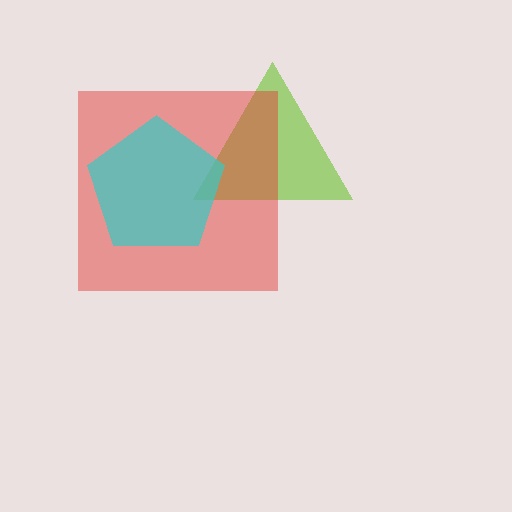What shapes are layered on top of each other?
The layered shapes are: a lime triangle, a red square, a cyan pentagon.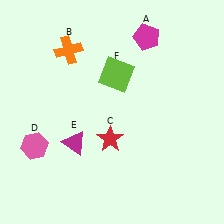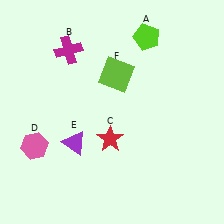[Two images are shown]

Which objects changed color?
A changed from magenta to lime. B changed from orange to magenta. E changed from magenta to purple.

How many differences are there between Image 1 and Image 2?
There are 3 differences between the two images.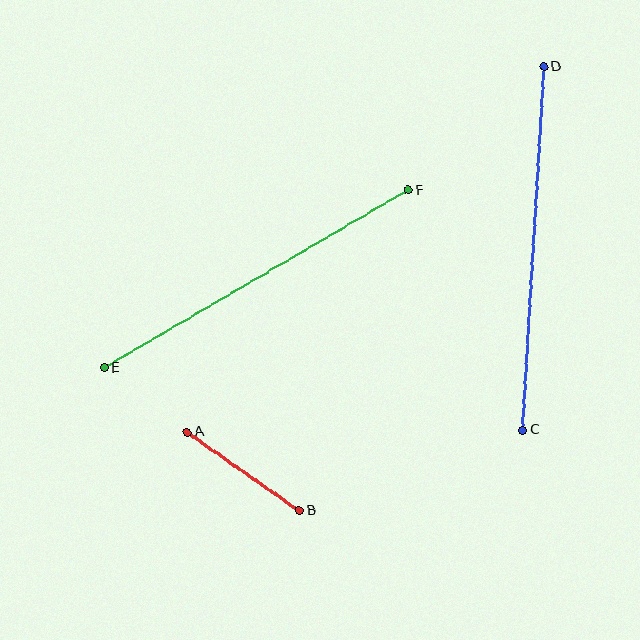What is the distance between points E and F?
The distance is approximately 352 pixels.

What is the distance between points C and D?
The distance is approximately 364 pixels.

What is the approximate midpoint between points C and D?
The midpoint is at approximately (533, 248) pixels.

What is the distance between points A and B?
The distance is approximately 137 pixels.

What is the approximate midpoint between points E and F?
The midpoint is at approximately (256, 279) pixels.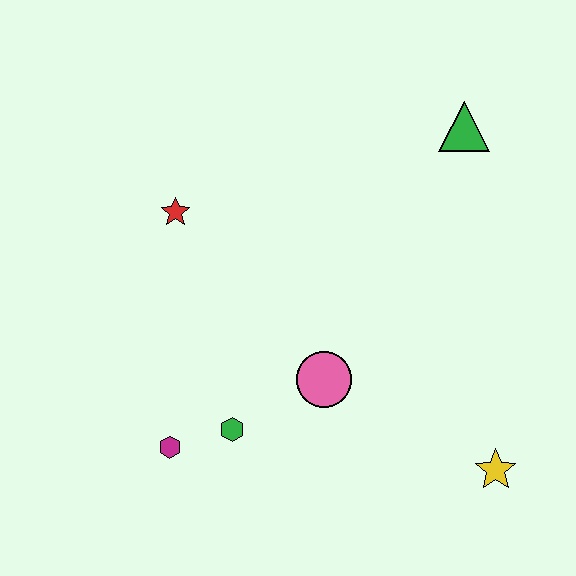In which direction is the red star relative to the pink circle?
The red star is above the pink circle.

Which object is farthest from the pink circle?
The green triangle is farthest from the pink circle.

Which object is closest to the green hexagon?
The magenta hexagon is closest to the green hexagon.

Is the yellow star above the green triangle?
No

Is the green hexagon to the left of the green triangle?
Yes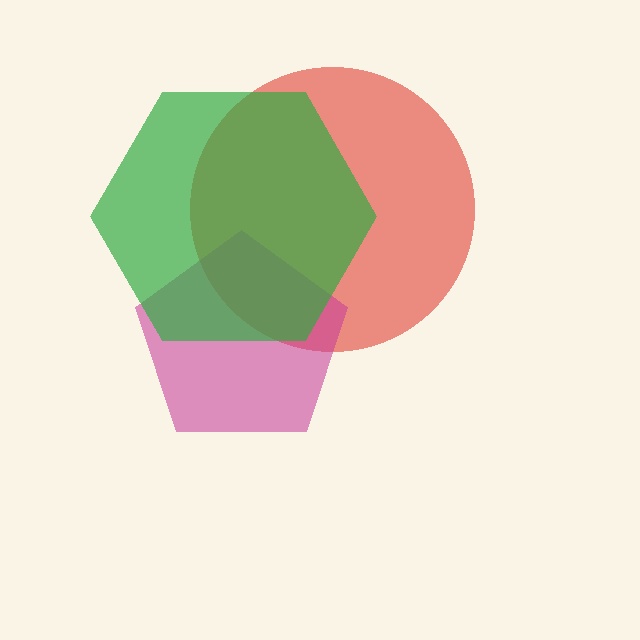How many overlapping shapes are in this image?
There are 3 overlapping shapes in the image.